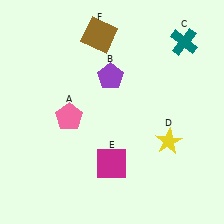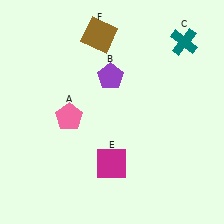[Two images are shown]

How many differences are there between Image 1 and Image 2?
There is 1 difference between the two images.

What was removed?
The yellow star (D) was removed in Image 2.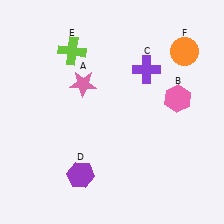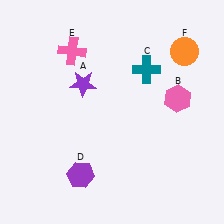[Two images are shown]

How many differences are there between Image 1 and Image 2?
There are 3 differences between the two images.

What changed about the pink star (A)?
In Image 1, A is pink. In Image 2, it changed to purple.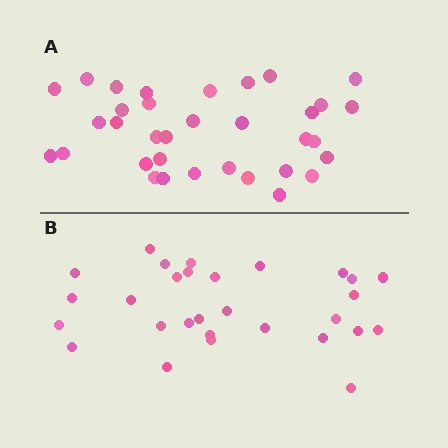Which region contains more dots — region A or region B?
Region A (the top region) has more dots.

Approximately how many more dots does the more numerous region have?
Region A has about 5 more dots than region B.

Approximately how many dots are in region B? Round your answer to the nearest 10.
About 30 dots. (The exact count is 29, which rounds to 30.)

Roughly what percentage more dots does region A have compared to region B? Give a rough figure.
About 15% more.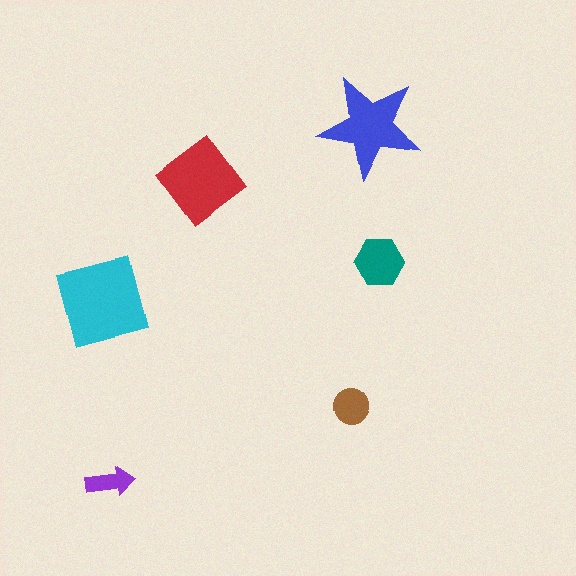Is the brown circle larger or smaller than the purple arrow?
Larger.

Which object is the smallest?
The purple arrow.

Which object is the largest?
The cyan square.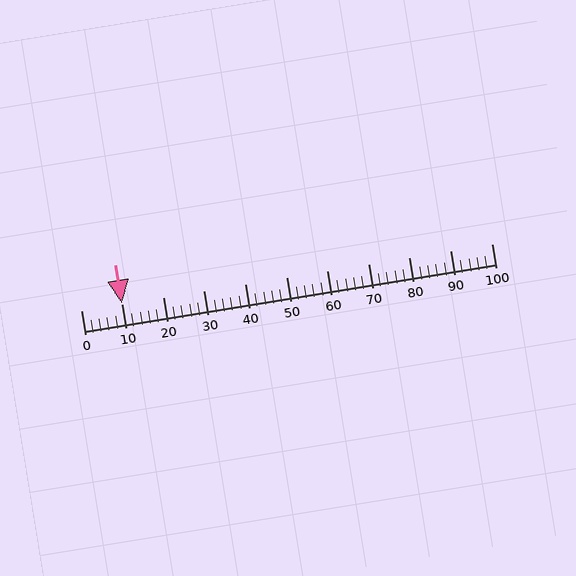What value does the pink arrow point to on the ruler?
The pink arrow points to approximately 10.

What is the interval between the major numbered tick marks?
The major tick marks are spaced 10 units apart.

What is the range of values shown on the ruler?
The ruler shows values from 0 to 100.